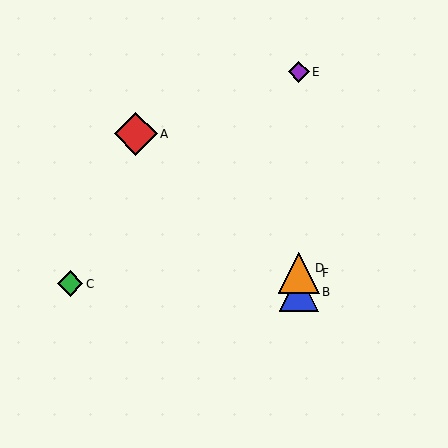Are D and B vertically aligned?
Yes, both are at x≈299.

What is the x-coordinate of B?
Object B is at x≈299.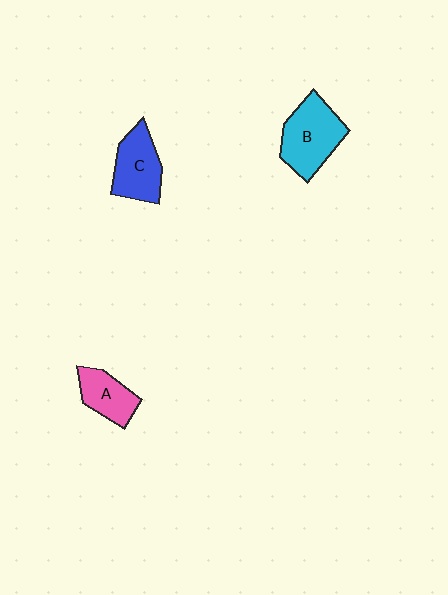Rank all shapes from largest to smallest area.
From largest to smallest: B (cyan), C (blue), A (pink).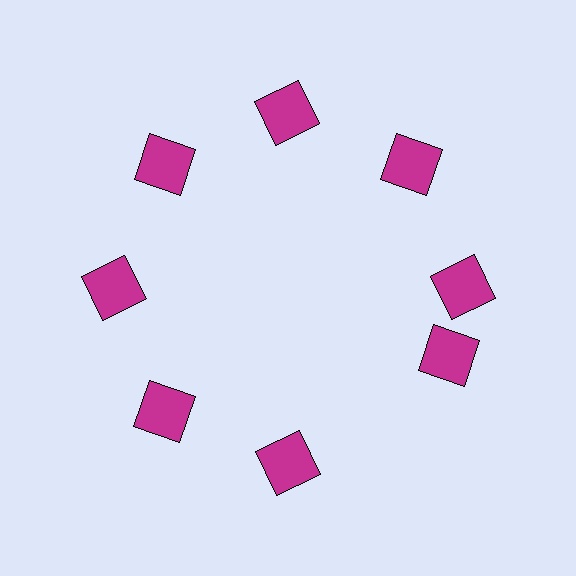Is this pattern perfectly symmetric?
No. The 8 magenta squares are arranged in a ring, but one element near the 4 o'clock position is rotated out of alignment along the ring, breaking the 8-fold rotational symmetry.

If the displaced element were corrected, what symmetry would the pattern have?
It would have 8-fold rotational symmetry — the pattern would map onto itself every 45 degrees.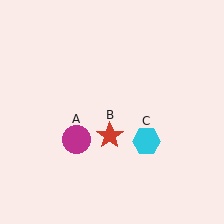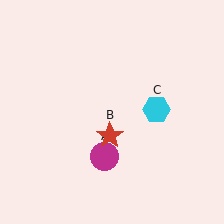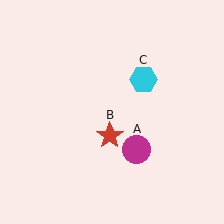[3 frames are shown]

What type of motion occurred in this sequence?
The magenta circle (object A), cyan hexagon (object C) rotated counterclockwise around the center of the scene.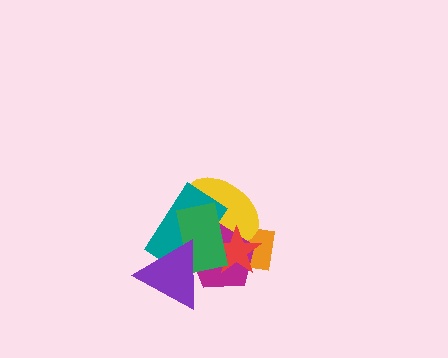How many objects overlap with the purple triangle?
3 objects overlap with the purple triangle.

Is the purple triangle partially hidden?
No, no other shape covers it.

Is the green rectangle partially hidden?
Yes, it is partially covered by another shape.